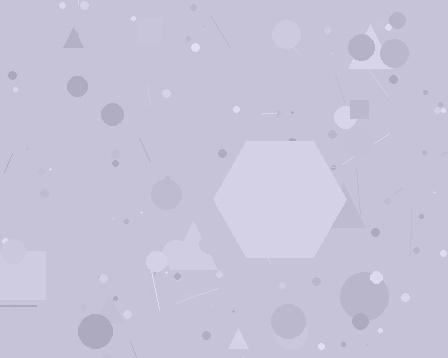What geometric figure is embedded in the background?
A hexagon is embedded in the background.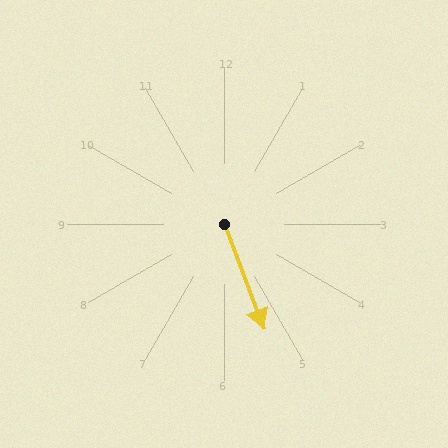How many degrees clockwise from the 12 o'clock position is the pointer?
Approximately 159 degrees.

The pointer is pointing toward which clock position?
Roughly 5 o'clock.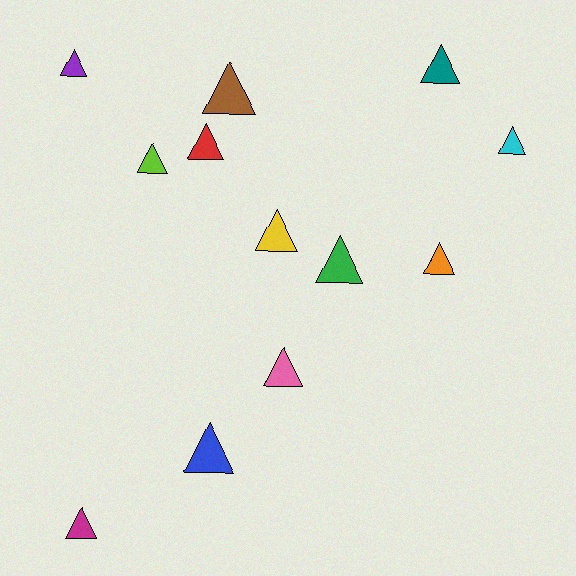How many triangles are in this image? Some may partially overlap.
There are 12 triangles.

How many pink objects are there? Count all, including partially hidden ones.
There is 1 pink object.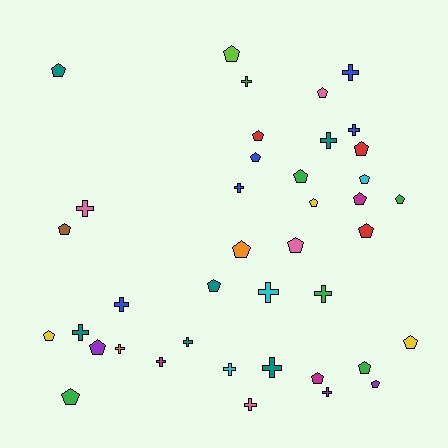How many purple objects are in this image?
There are 3 purple objects.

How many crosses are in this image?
There are 17 crosses.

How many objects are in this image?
There are 40 objects.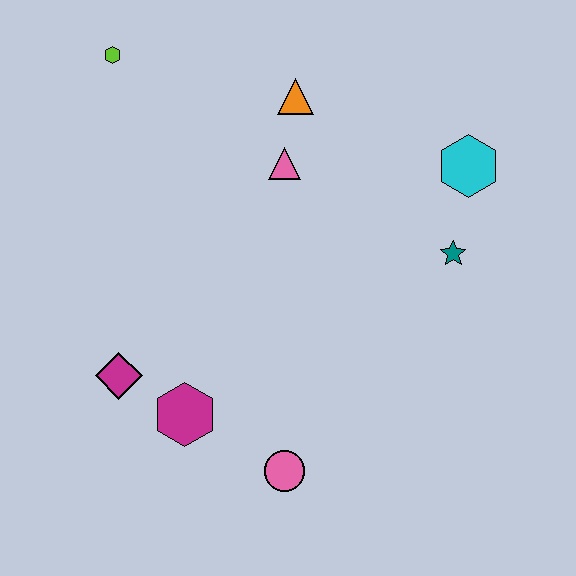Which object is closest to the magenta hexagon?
The magenta diamond is closest to the magenta hexagon.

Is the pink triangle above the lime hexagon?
No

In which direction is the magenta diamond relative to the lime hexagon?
The magenta diamond is below the lime hexagon.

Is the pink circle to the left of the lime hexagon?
No